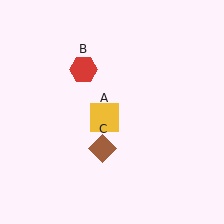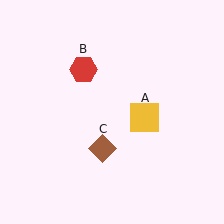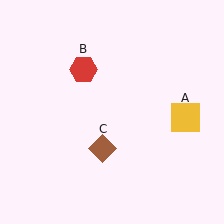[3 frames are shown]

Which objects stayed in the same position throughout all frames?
Red hexagon (object B) and brown diamond (object C) remained stationary.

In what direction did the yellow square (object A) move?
The yellow square (object A) moved right.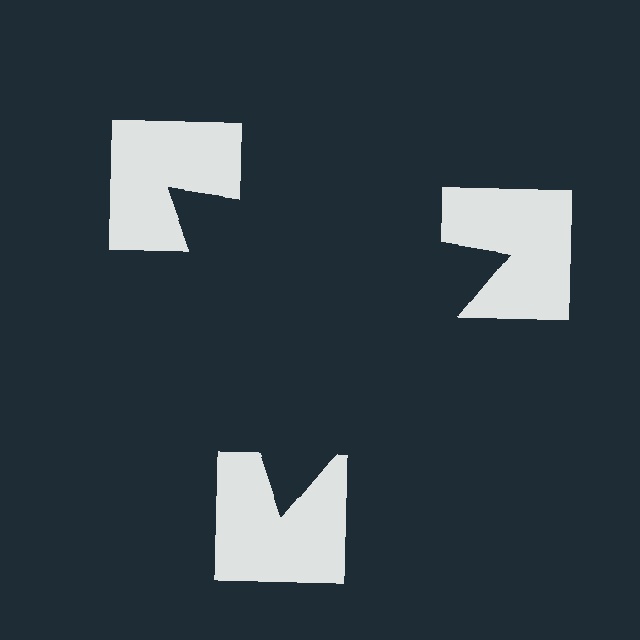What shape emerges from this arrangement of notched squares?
An illusory triangle — its edges are inferred from the aligned wedge cuts in the notched squares, not physically drawn.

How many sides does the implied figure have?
3 sides.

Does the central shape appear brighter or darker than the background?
It typically appears slightly darker than the background, even though no actual brightness change is drawn.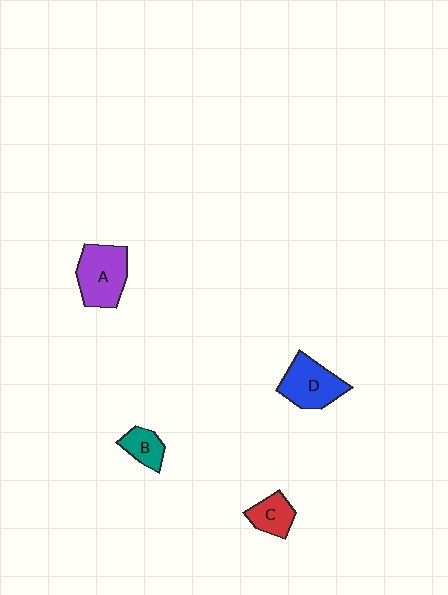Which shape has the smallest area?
Shape B (teal).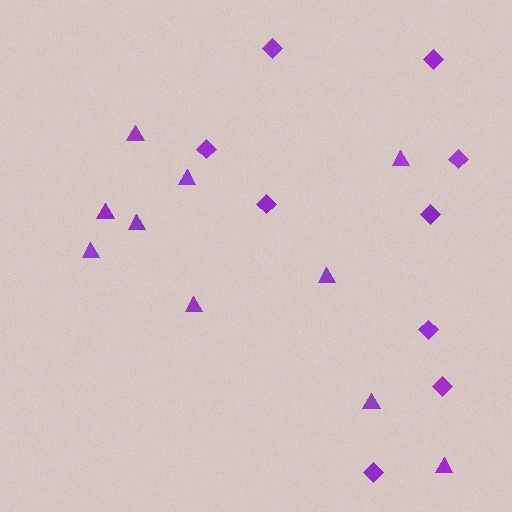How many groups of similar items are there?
There are 2 groups: one group of diamonds (9) and one group of triangles (10).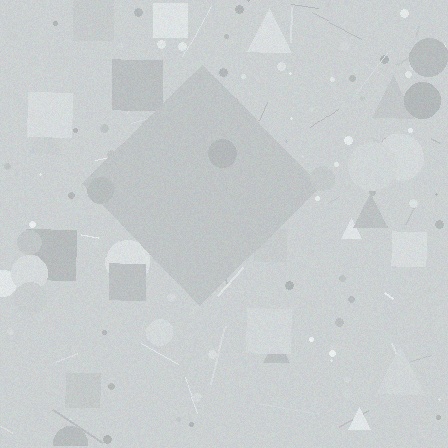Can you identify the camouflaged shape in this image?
The camouflaged shape is a diamond.